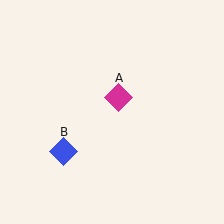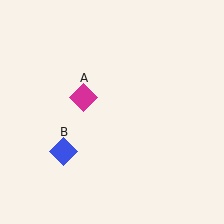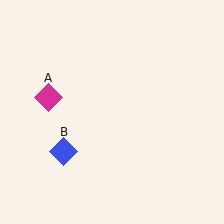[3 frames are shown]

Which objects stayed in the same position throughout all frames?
Blue diamond (object B) remained stationary.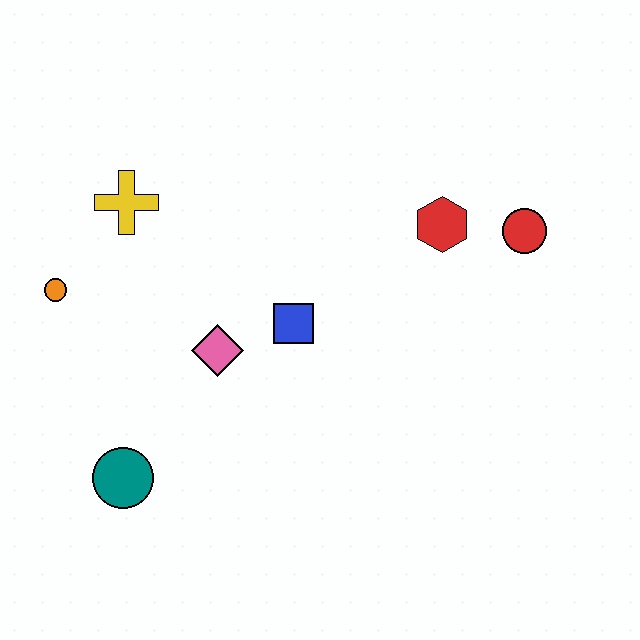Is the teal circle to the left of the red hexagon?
Yes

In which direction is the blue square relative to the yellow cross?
The blue square is to the right of the yellow cross.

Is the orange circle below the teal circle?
No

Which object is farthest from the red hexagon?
The teal circle is farthest from the red hexagon.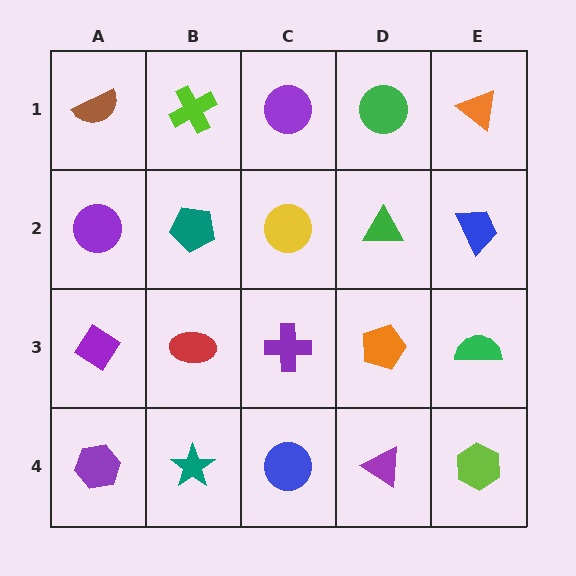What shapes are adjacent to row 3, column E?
A blue trapezoid (row 2, column E), a lime hexagon (row 4, column E), an orange pentagon (row 3, column D).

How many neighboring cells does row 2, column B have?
4.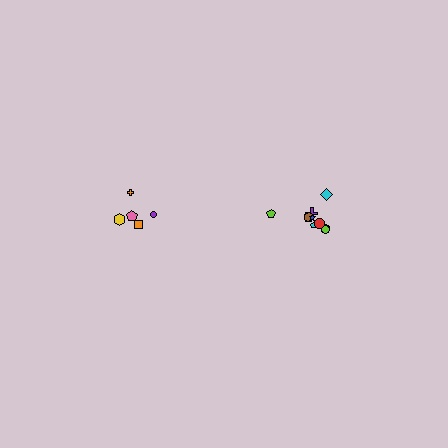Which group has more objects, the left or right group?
The right group.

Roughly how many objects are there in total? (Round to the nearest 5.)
Roughly 15 objects in total.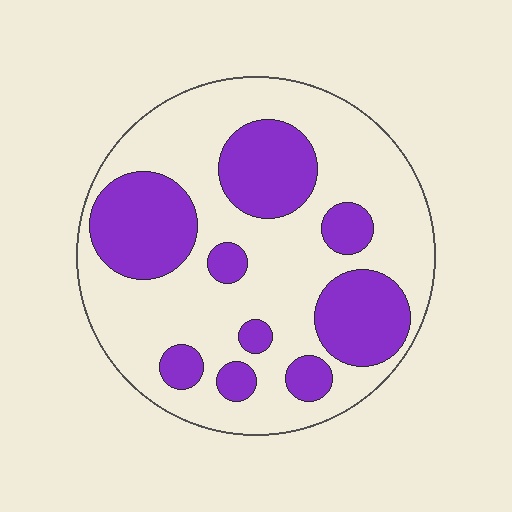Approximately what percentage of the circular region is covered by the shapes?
Approximately 35%.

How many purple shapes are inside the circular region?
9.